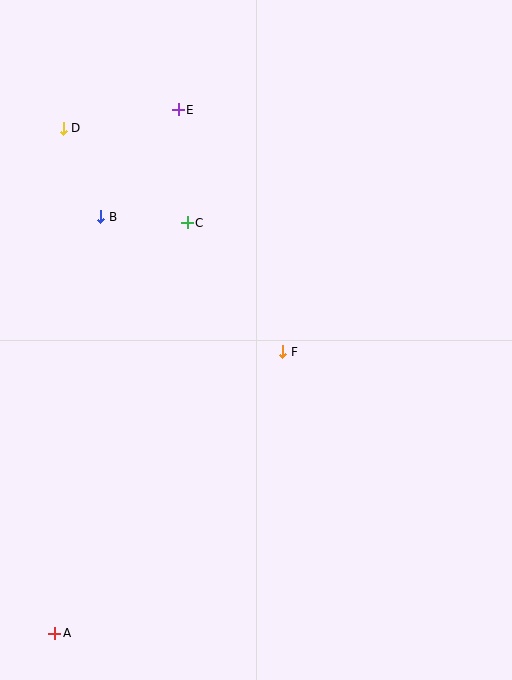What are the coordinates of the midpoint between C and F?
The midpoint between C and F is at (235, 287).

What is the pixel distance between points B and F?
The distance between B and F is 226 pixels.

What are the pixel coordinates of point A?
Point A is at (55, 633).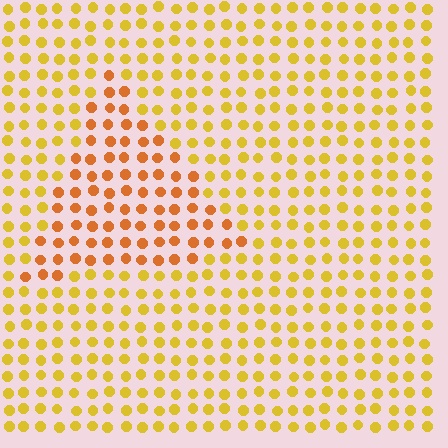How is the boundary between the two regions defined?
The boundary is defined purely by a slight shift in hue (about 28 degrees). Spacing, size, and orientation are identical on both sides.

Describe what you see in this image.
The image is filled with small yellow elements in a uniform arrangement. A triangle-shaped region is visible where the elements are tinted to a slightly different hue, forming a subtle color boundary.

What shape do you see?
I see a triangle.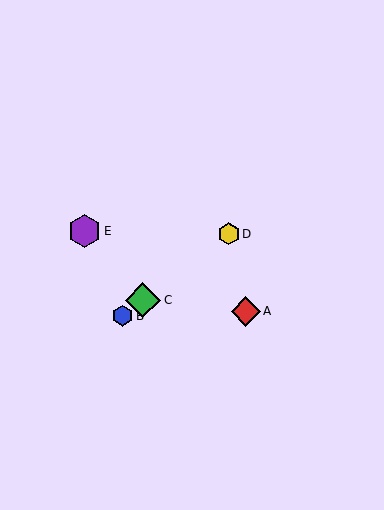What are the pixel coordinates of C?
Object C is at (143, 300).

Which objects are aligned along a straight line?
Objects B, C, D are aligned along a straight line.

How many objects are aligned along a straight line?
3 objects (B, C, D) are aligned along a straight line.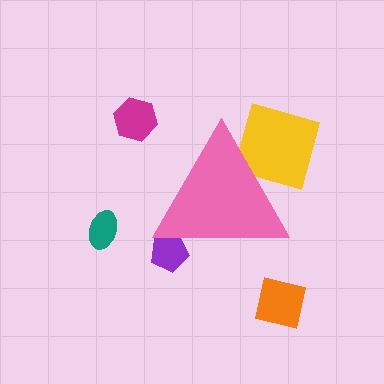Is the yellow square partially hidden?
Yes, the yellow square is partially hidden behind the pink triangle.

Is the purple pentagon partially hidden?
Yes, the purple pentagon is partially hidden behind the pink triangle.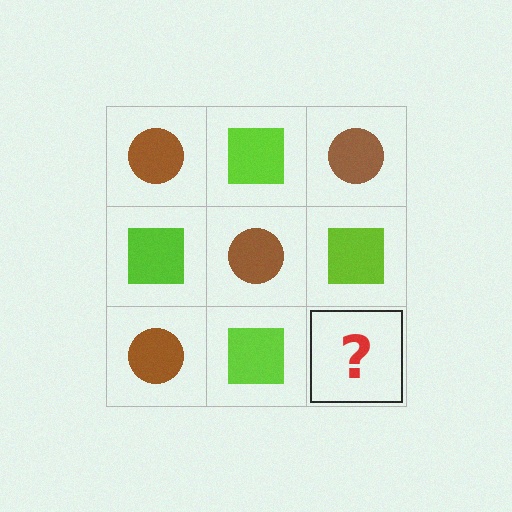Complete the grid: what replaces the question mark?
The question mark should be replaced with a brown circle.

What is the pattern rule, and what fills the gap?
The rule is that it alternates brown circle and lime square in a checkerboard pattern. The gap should be filled with a brown circle.